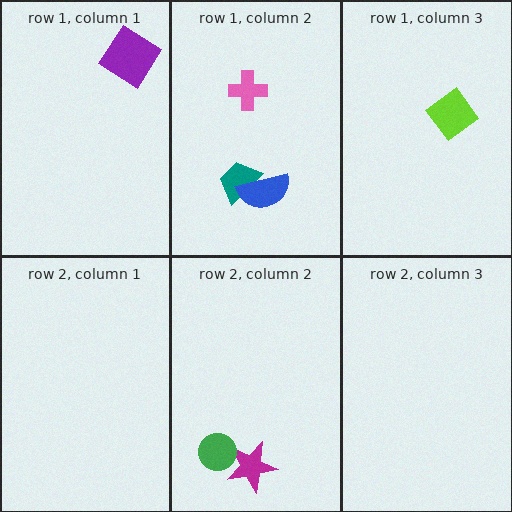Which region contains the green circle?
The row 2, column 2 region.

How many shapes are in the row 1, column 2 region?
3.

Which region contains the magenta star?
The row 2, column 2 region.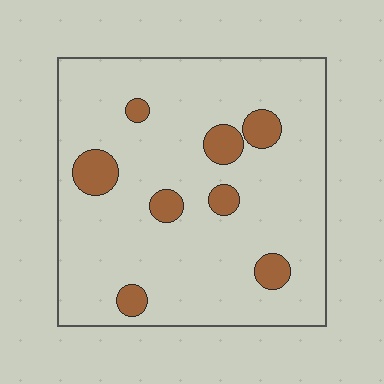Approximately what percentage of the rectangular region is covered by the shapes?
Approximately 10%.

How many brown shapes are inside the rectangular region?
8.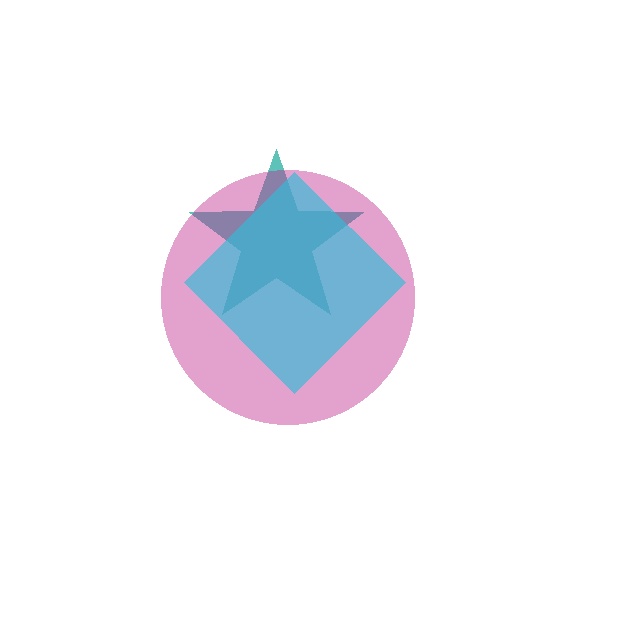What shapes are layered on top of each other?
The layered shapes are: a teal star, a magenta circle, a cyan diamond.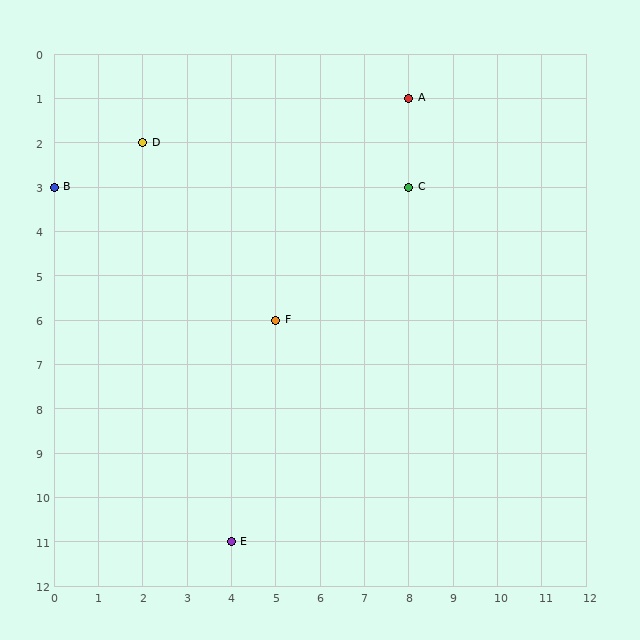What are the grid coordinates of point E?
Point E is at grid coordinates (4, 11).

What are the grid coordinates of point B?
Point B is at grid coordinates (0, 3).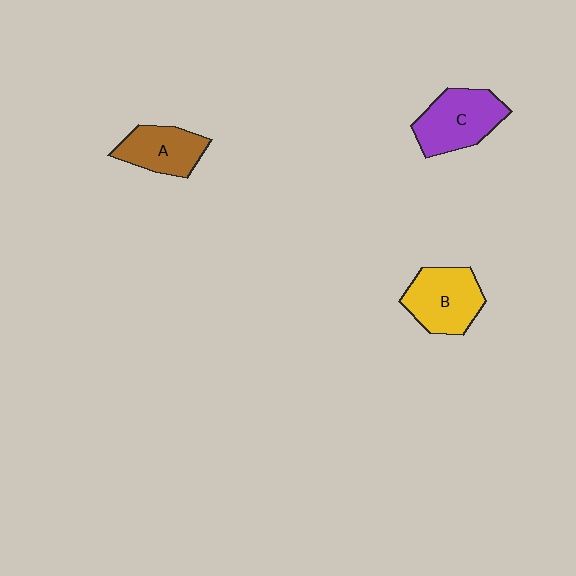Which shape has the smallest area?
Shape A (brown).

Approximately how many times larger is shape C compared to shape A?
Approximately 1.3 times.